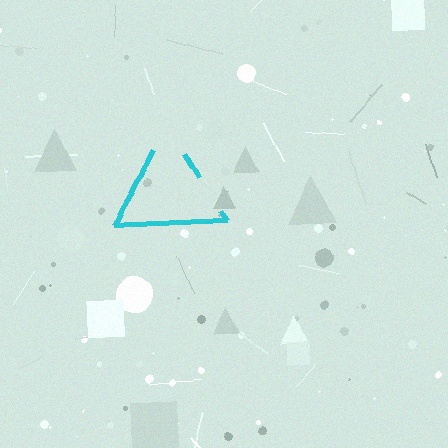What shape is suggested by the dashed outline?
The dashed outline suggests a triangle.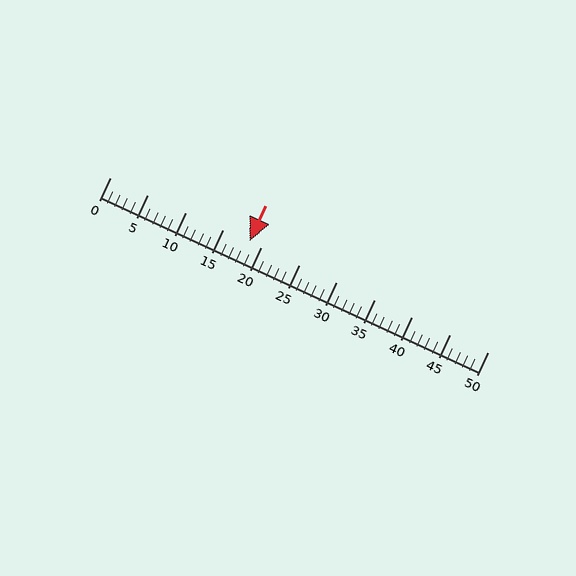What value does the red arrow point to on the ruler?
The red arrow points to approximately 18.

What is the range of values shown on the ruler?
The ruler shows values from 0 to 50.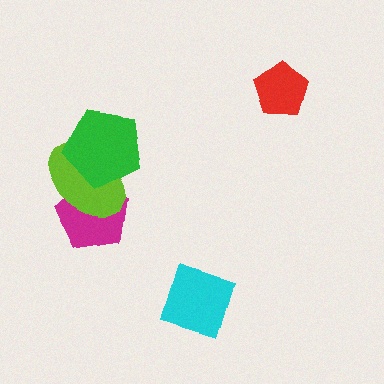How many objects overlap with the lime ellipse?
2 objects overlap with the lime ellipse.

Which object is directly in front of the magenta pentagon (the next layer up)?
The lime ellipse is directly in front of the magenta pentagon.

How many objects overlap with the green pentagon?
2 objects overlap with the green pentagon.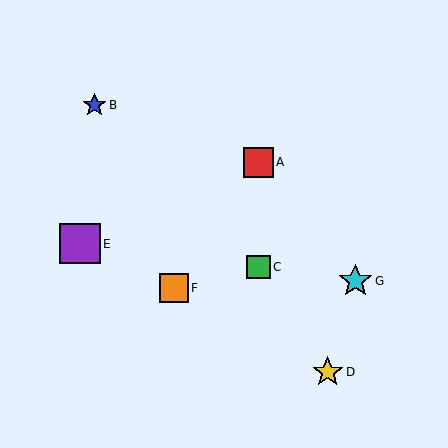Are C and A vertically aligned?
Yes, both are at x≈258.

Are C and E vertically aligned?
No, C is at x≈258 and E is at x≈80.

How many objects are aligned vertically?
2 objects (A, C) are aligned vertically.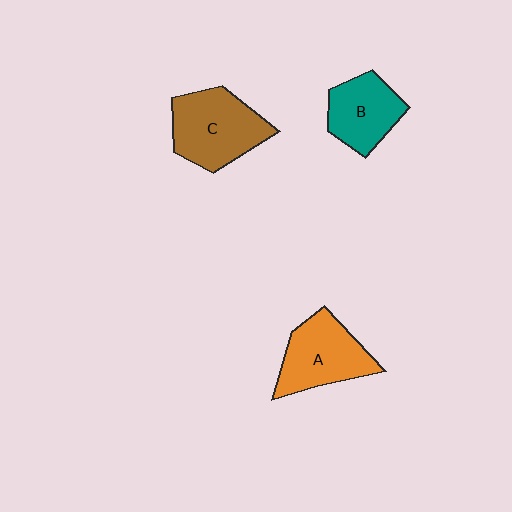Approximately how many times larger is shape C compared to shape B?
Approximately 1.3 times.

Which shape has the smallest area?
Shape B (teal).